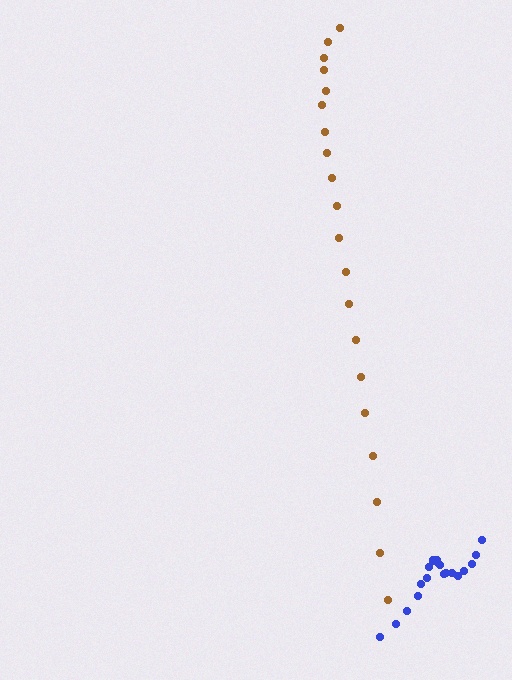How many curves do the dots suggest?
There are 2 distinct paths.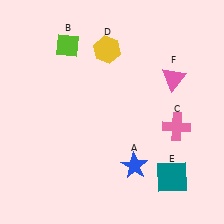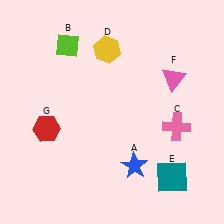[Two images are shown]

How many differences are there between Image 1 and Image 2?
There is 1 difference between the two images.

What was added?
A red hexagon (G) was added in Image 2.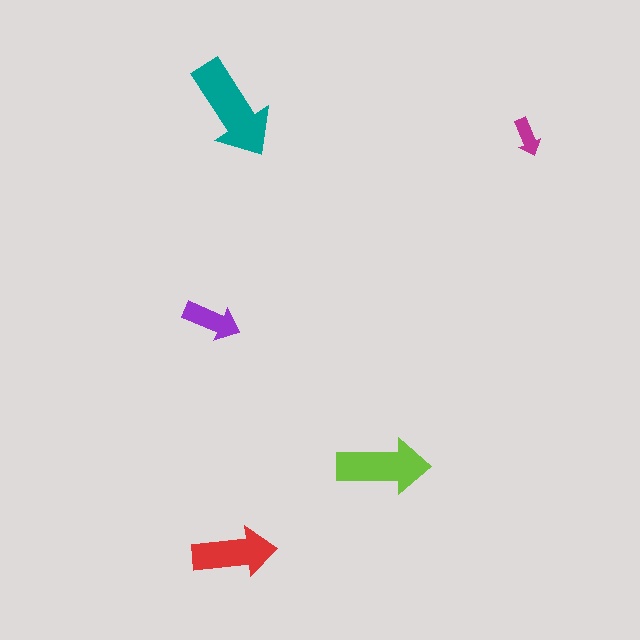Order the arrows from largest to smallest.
the teal one, the lime one, the red one, the purple one, the magenta one.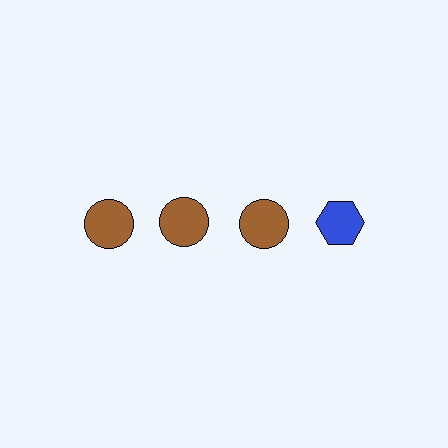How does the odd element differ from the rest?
It differs in both color (blue instead of brown) and shape (hexagon instead of circle).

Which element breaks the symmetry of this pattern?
The blue hexagon in the top row, second from right column breaks the symmetry. All other shapes are brown circles.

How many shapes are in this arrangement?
There are 4 shapes arranged in a grid pattern.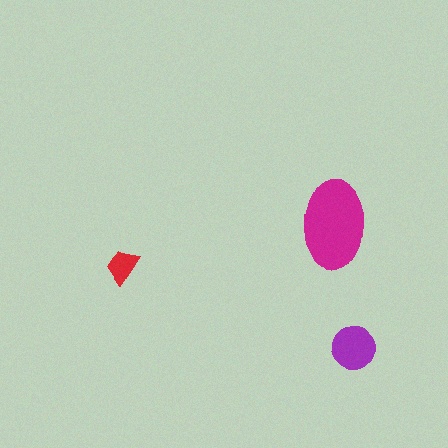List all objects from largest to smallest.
The magenta ellipse, the purple circle, the red trapezoid.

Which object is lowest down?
The purple circle is bottommost.